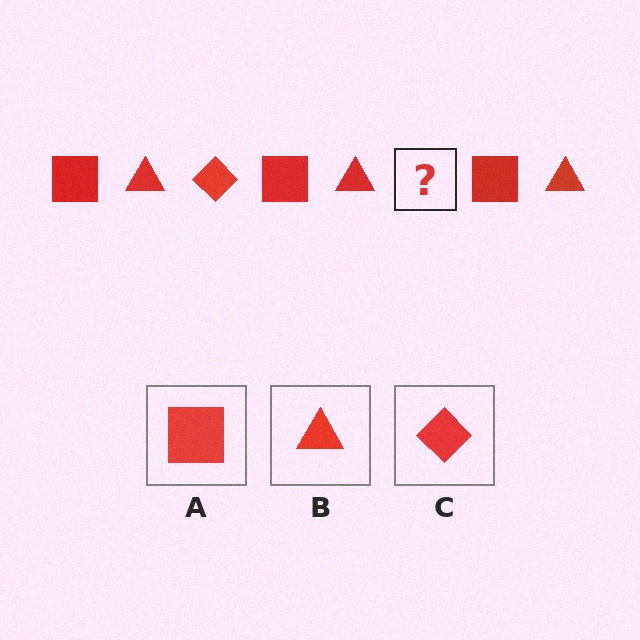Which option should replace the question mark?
Option C.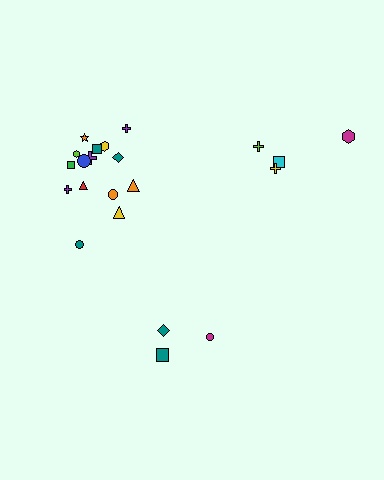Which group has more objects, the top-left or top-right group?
The top-left group.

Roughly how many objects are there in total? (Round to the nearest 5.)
Roughly 20 objects in total.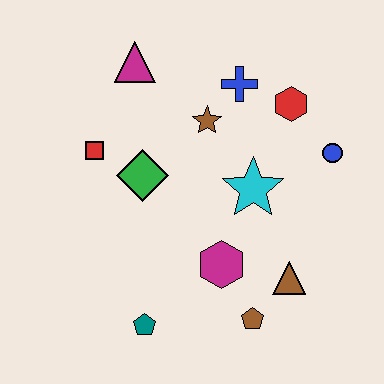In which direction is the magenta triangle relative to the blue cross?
The magenta triangle is to the left of the blue cross.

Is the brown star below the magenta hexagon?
No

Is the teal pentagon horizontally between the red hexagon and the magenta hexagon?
No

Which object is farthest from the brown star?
The teal pentagon is farthest from the brown star.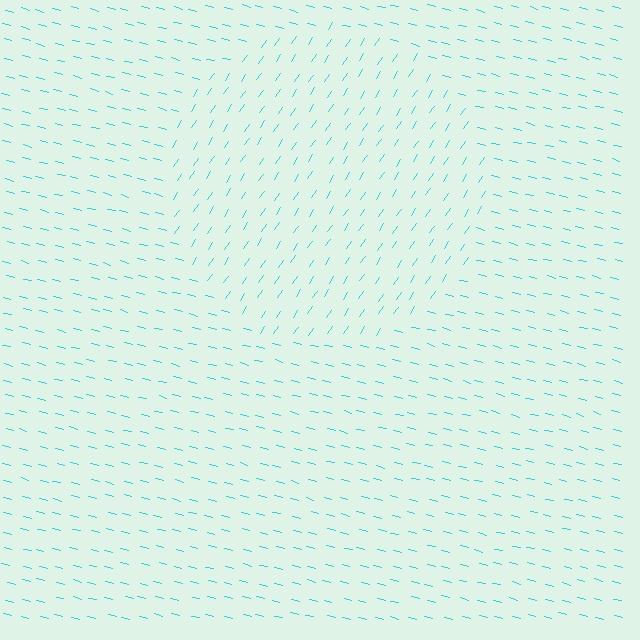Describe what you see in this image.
The image is filled with small cyan line segments. A circle region in the image has lines oriented differently from the surrounding lines, creating a visible texture boundary.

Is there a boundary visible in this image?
Yes, there is a texture boundary formed by a change in line orientation.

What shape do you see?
I see a circle.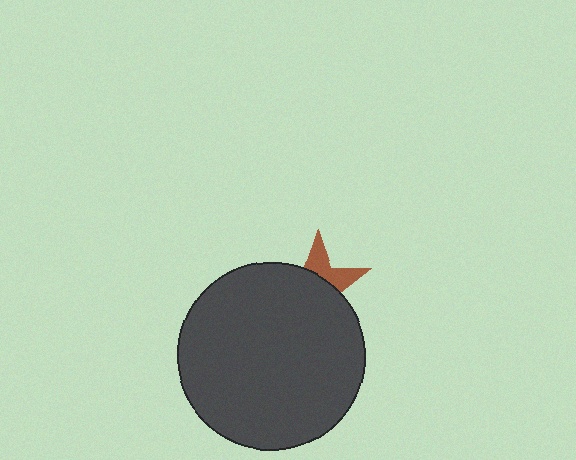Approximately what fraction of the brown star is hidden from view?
Roughly 66% of the brown star is hidden behind the dark gray circle.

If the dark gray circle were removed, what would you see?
You would see the complete brown star.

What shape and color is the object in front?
The object in front is a dark gray circle.